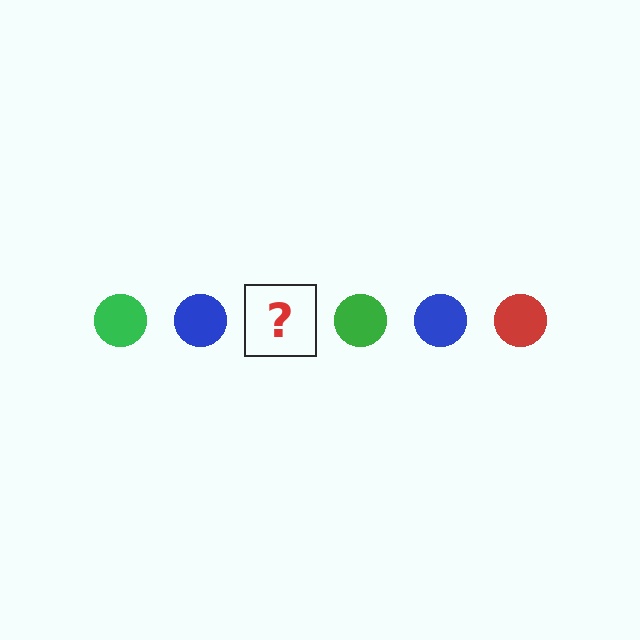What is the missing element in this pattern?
The missing element is a red circle.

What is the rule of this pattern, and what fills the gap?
The rule is that the pattern cycles through green, blue, red circles. The gap should be filled with a red circle.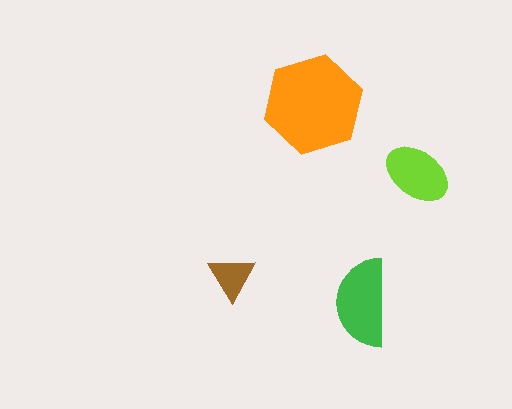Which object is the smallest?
The brown triangle.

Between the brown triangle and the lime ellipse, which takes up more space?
The lime ellipse.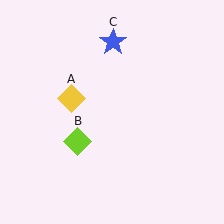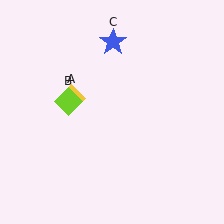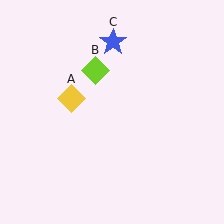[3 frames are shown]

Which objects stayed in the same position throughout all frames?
Yellow diamond (object A) and blue star (object C) remained stationary.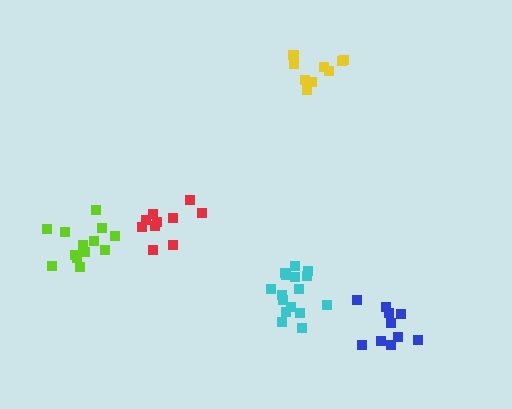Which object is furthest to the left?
The lime cluster is leftmost.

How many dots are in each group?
Group 1: 10 dots, Group 2: 10 dots, Group 3: 10 dots, Group 4: 13 dots, Group 5: 16 dots (59 total).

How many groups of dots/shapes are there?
There are 5 groups.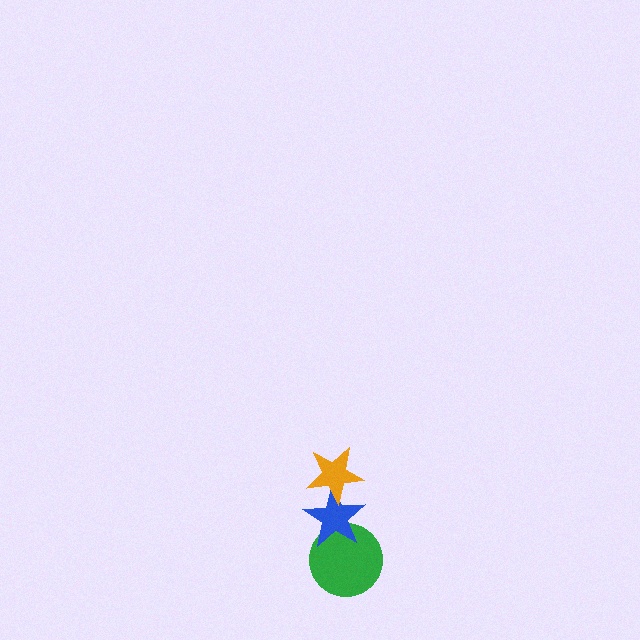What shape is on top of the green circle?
The blue star is on top of the green circle.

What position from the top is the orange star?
The orange star is 1st from the top.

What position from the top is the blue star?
The blue star is 2nd from the top.